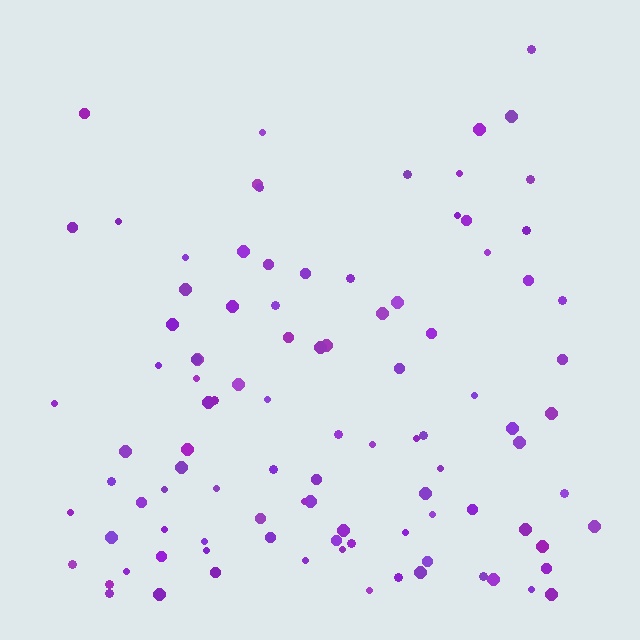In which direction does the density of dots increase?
From top to bottom, with the bottom side densest.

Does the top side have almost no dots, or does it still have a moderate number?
Still a moderate number, just noticeably fewer than the bottom.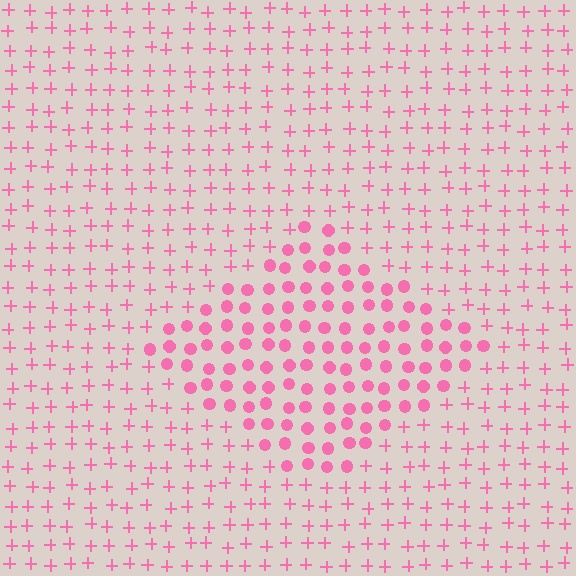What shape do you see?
I see a diamond.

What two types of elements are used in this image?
The image uses circles inside the diamond region and plus signs outside it.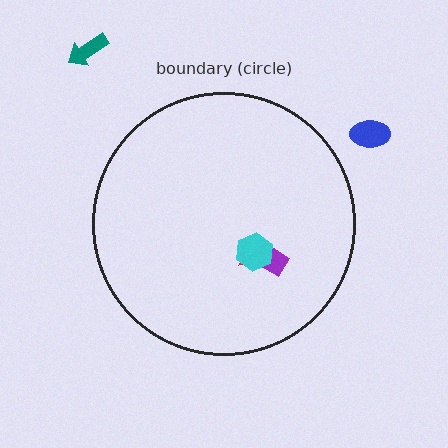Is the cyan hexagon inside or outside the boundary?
Inside.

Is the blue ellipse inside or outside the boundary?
Outside.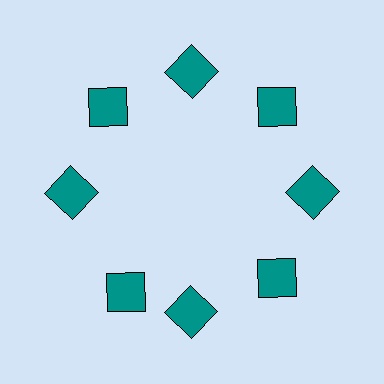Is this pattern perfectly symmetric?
No. The 8 teal squares are arranged in a ring, but one element near the 8 o'clock position is rotated out of alignment along the ring, breaking the 8-fold rotational symmetry.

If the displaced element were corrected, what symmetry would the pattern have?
It would have 8-fold rotational symmetry — the pattern would map onto itself every 45 degrees.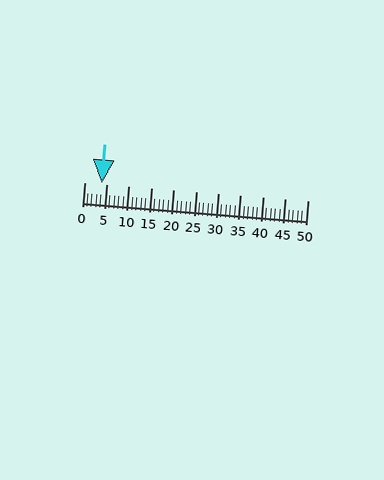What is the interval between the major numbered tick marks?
The major tick marks are spaced 5 units apart.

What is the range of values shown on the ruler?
The ruler shows values from 0 to 50.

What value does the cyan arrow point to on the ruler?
The cyan arrow points to approximately 4.